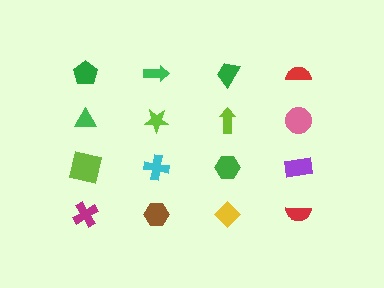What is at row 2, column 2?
A lime star.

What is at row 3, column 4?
A purple rectangle.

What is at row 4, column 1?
A magenta cross.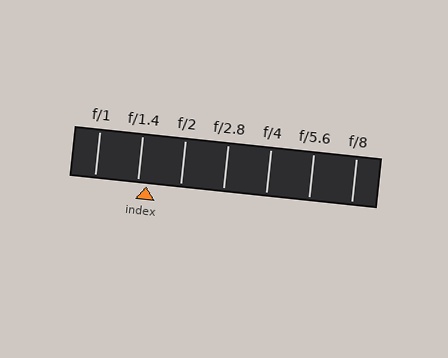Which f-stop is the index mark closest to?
The index mark is closest to f/1.4.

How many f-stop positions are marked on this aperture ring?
There are 7 f-stop positions marked.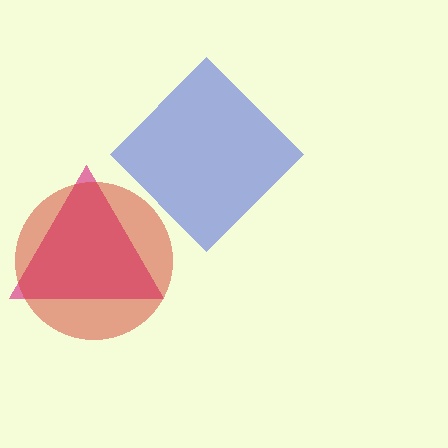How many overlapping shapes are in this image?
There are 3 overlapping shapes in the image.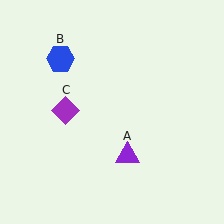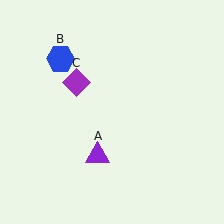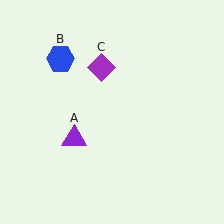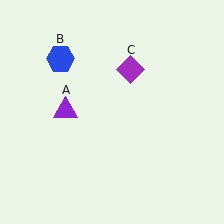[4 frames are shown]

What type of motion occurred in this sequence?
The purple triangle (object A), purple diamond (object C) rotated clockwise around the center of the scene.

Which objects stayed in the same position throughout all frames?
Blue hexagon (object B) remained stationary.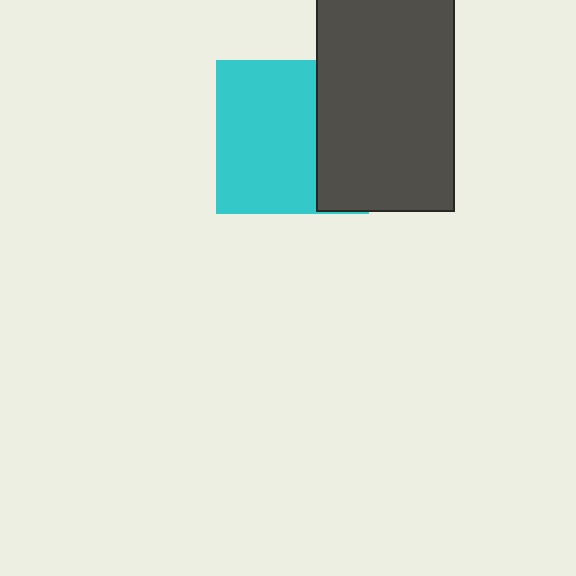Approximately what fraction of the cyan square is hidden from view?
Roughly 35% of the cyan square is hidden behind the dark gray rectangle.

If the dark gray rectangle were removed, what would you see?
You would see the complete cyan square.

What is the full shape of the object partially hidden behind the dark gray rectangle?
The partially hidden object is a cyan square.